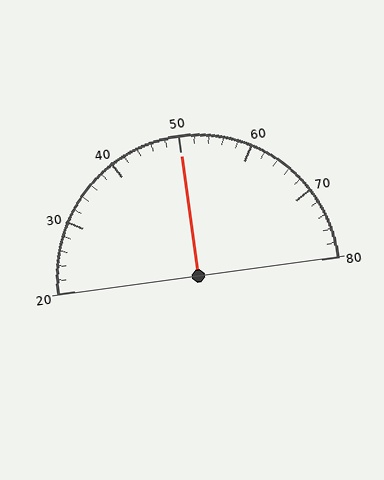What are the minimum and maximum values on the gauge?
The gauge ranges from 20 to 80.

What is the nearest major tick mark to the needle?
The nearest major tick mark is 50.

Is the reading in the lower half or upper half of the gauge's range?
The reading is in the upper half of the range (20 to 80).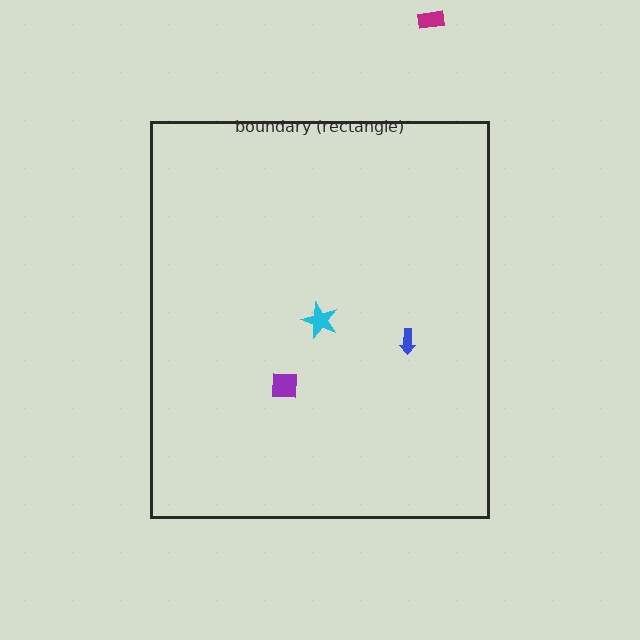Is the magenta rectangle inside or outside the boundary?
Outside.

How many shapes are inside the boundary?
3 inside, 1 outside.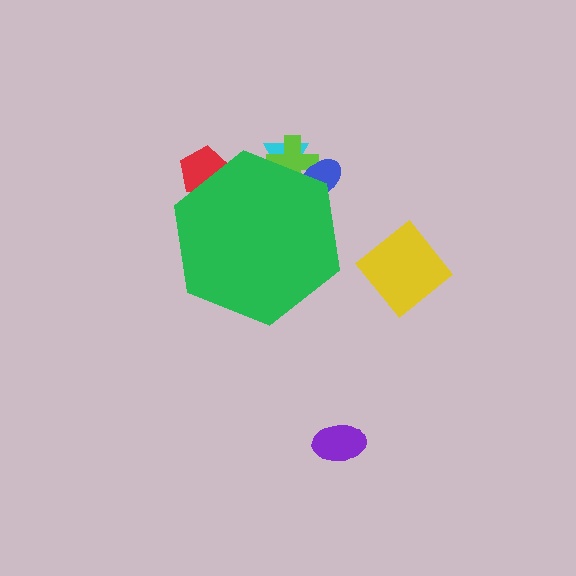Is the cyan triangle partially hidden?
Yes, the cyan triangle is partially hidden behind the green hexagon.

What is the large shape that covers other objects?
A green hexagon.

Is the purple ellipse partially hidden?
No, the purple ellipse is fully visible.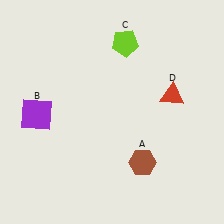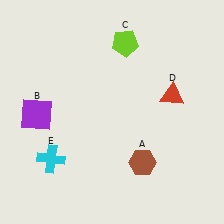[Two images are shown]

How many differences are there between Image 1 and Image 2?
There is 1 difference between the two images.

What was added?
A cyan cross (E) was added in Image 2.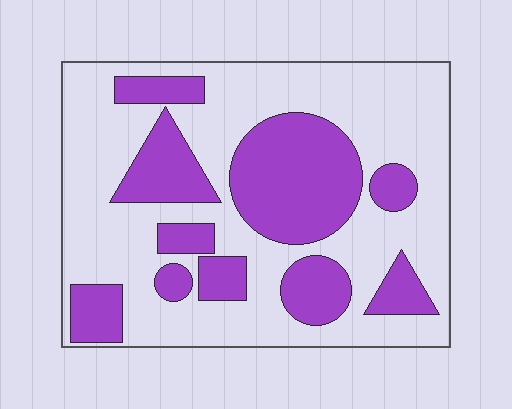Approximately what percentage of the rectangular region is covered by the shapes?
Approximately 35%.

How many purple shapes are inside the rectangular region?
10.